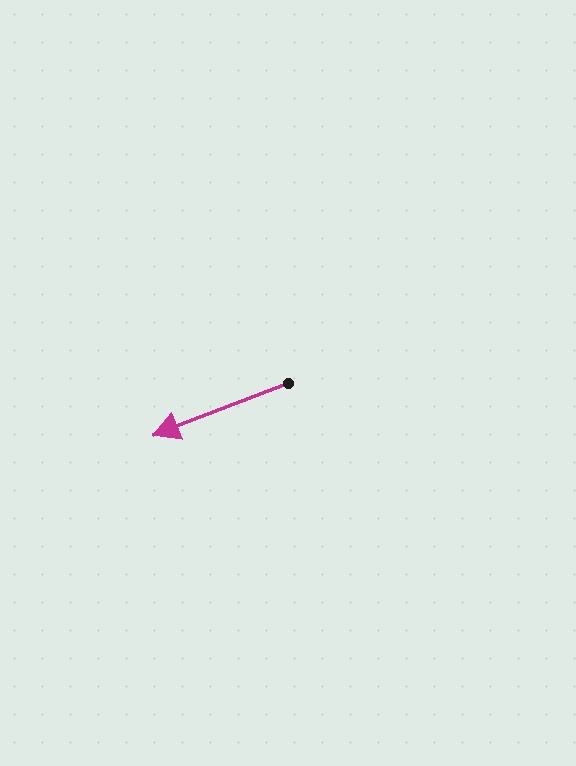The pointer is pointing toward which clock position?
Roughly 8 o'clock.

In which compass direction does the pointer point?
West.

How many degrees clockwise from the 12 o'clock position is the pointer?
Approximately 249 degrees.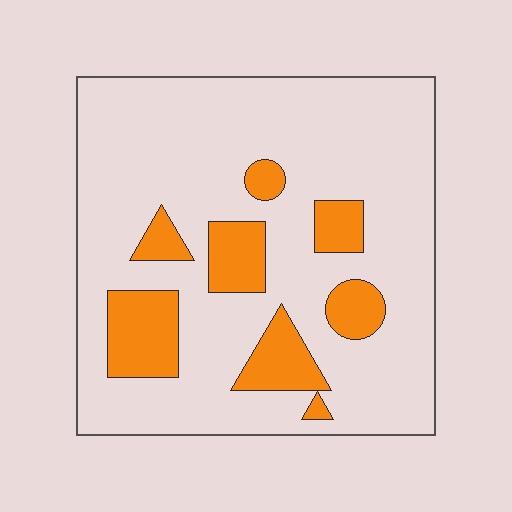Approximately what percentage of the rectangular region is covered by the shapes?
Approximately 20%.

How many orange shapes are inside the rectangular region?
8.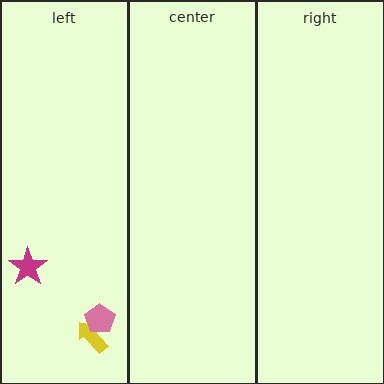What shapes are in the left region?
The yellow arrow, the magenta star, the pink pentagon.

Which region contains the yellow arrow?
The left region.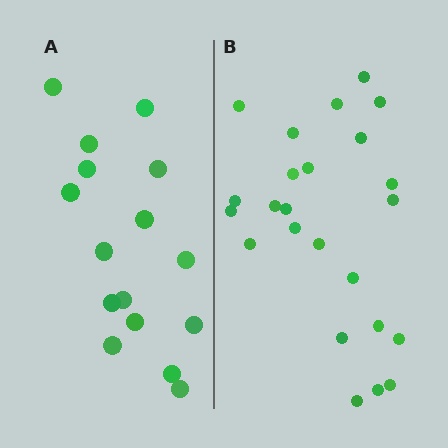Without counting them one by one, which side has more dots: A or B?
Region B (the right region) has more dots.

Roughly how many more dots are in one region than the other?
Region B has roughly 8 or so more dots than region A.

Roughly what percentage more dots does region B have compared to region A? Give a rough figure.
About 50% more.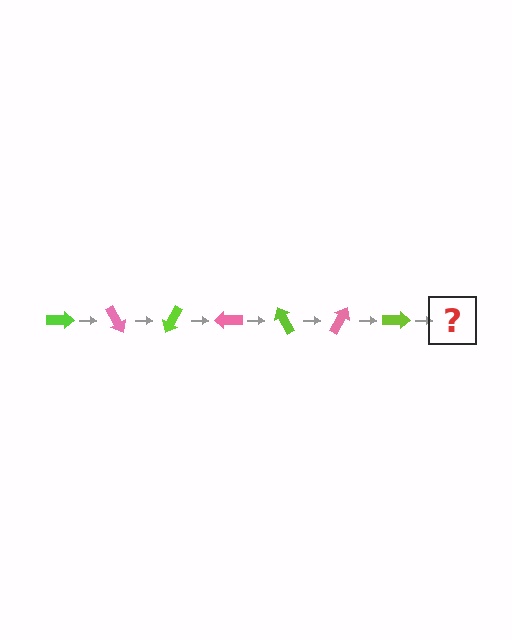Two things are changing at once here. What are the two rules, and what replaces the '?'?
The two rules are that it rotates 60 degrees each step and the color cycles through lime and pink. The '?' should be a pink arrow, rotated 420 degrees from the start.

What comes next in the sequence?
The next element should be a pink arrow, rotated 420 degrees from the start.